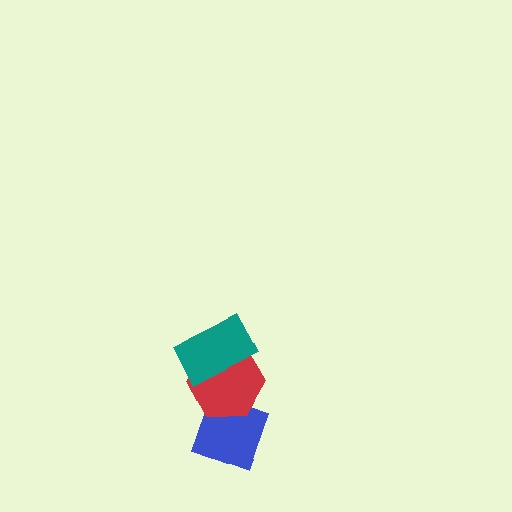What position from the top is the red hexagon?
The red hexagon is 2nd from the top.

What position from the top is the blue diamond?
The blue diamond is 3rd from the top.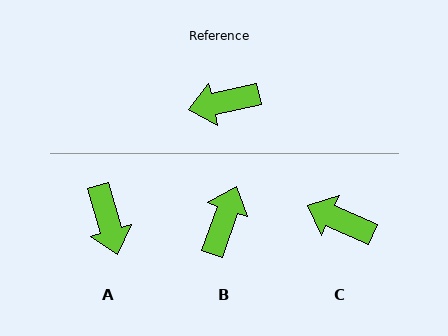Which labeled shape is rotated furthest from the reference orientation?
B, about 122 degrees away.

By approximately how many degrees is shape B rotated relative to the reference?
Approximately 122 degrees clockwise.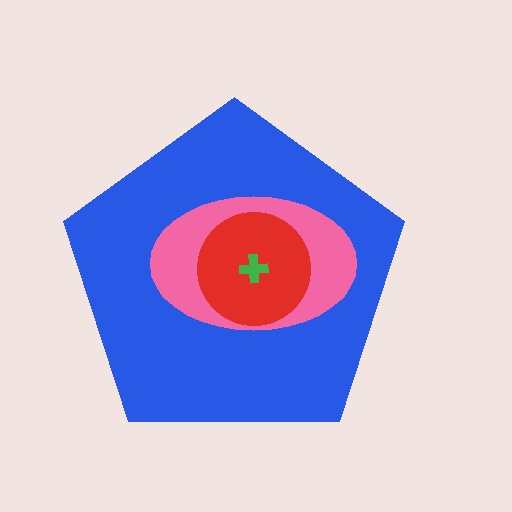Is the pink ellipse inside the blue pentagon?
Yes.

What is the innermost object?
The green cross.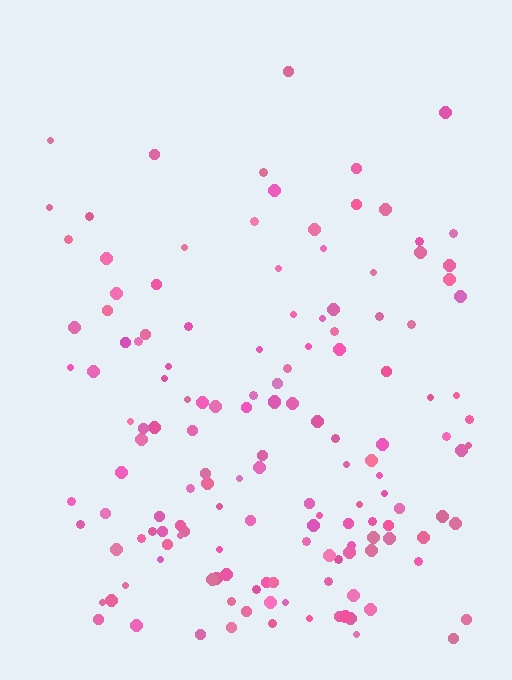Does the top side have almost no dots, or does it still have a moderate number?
Still a moderate number, just noticeably fewer than the bottom.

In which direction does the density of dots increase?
From top to bottom, with the bottom side densest.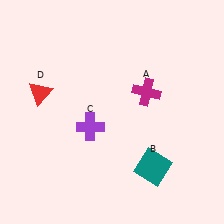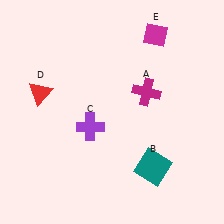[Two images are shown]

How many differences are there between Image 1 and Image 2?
There is 1 difference between the two images.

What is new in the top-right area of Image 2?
A magenta diamond (E) was added in the top-right area of Image 2.